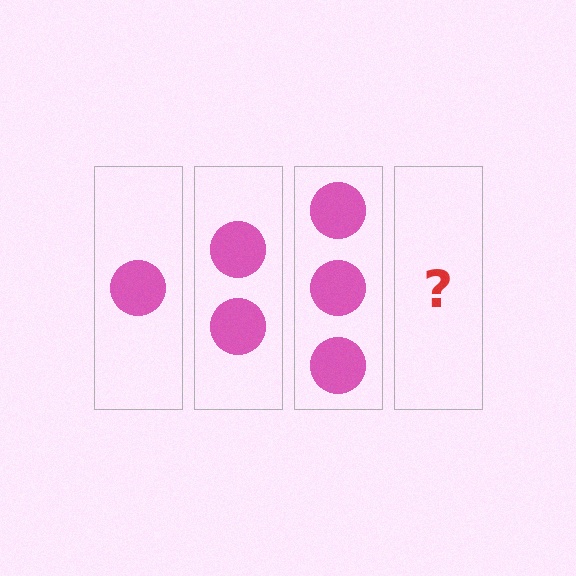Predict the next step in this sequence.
The next step is 4 circles.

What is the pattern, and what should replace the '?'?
The pattern is that each step adds one more circle. The '?' should be 4 circles.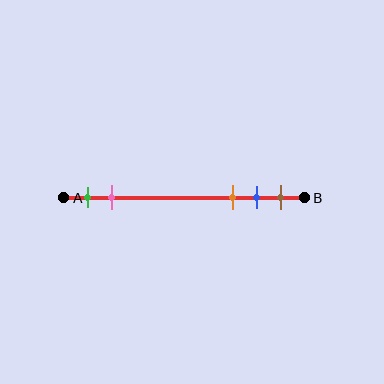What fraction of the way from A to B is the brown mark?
The brown mark is approximately 90% (0.9) of the way from A to B.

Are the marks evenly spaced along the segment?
No, the marks are not evenly spaced.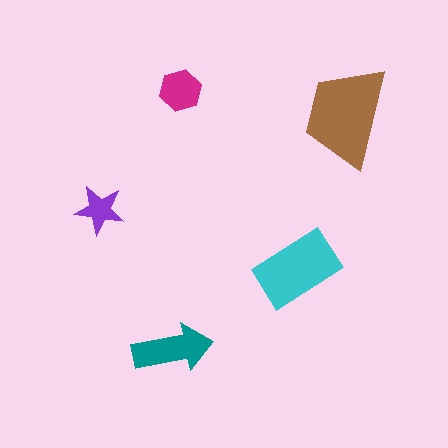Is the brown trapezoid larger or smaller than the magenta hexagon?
Larger.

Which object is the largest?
The brown trapezoid.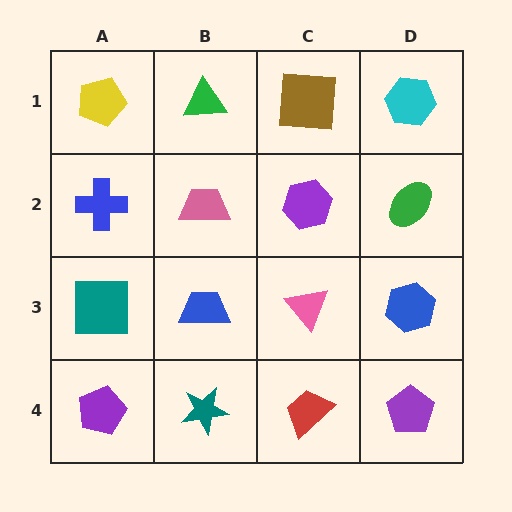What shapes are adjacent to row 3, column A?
A blue cross (row 2, column A), a purple pentagon (row 4, column A), a blue trapezoid (row 3, column B).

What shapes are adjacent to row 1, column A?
A blue cross (row 2, column A), a green triangle (row 1, column B).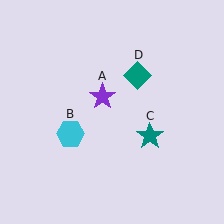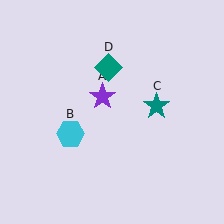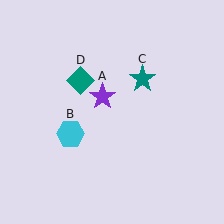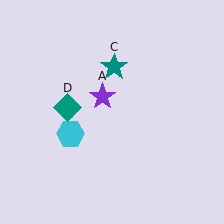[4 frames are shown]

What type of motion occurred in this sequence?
The teal star (object C), teal diamond (object D) rotated counterclockwise around the center of the scene.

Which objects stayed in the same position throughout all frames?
Purple star (object A) and cyan hexagon (object B) remained stationary.